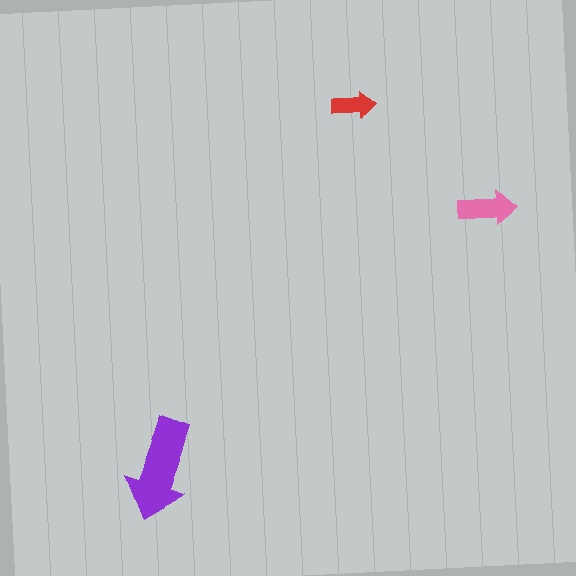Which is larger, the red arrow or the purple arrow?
The purple one.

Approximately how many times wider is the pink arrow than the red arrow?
About 1.5 times wider.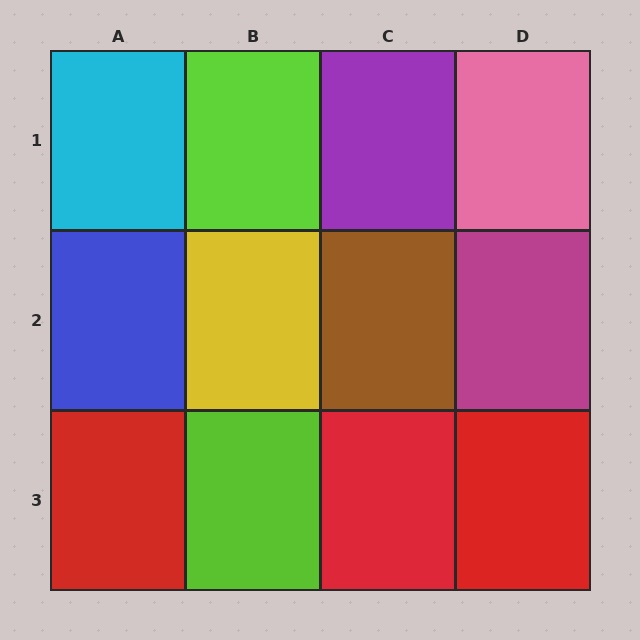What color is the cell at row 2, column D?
Magenta.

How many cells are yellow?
1 cell is yellow.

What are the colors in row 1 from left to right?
Cyan, lime, purple, pink.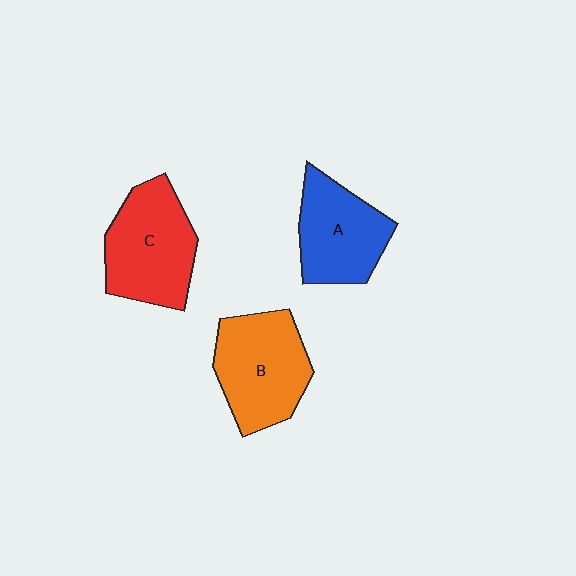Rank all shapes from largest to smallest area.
From largest to smallest: C (red), B (orange), A (blue).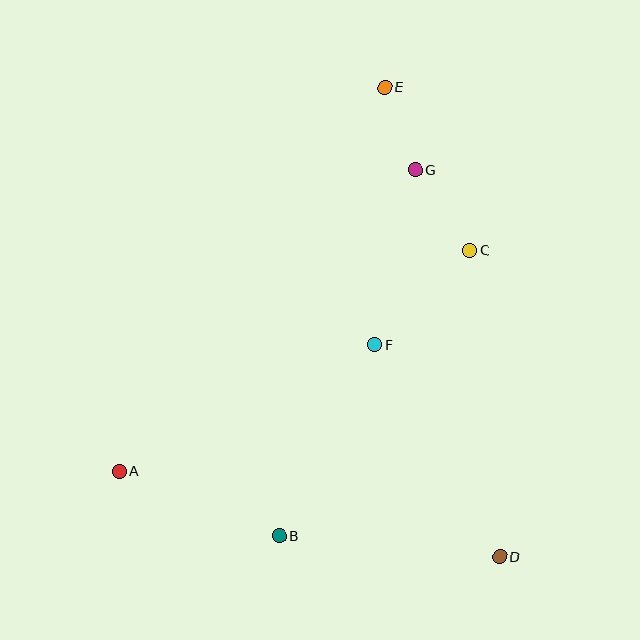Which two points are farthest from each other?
Points D and E are farthest from each other.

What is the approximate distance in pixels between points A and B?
The distance between A and B is approximately 173 pixels.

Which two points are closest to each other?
Points E and G are closest to each other.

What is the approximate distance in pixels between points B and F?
The distance between B and F is approximately 214 pixels.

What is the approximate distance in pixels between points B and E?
The distance between B and E is approximately 461 pixels.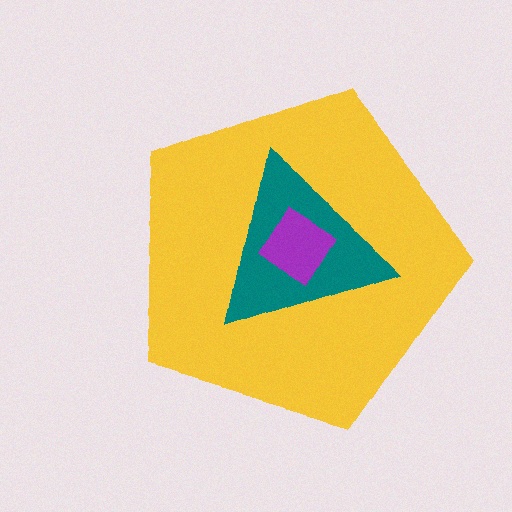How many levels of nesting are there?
3.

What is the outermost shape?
The yellow pentagon.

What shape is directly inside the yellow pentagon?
The teal triangle.